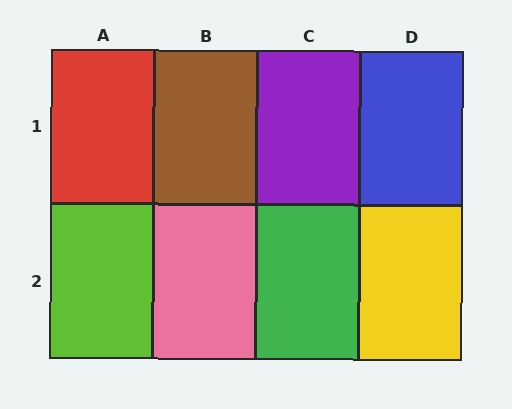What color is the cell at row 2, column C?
Green.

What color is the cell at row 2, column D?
Yellow.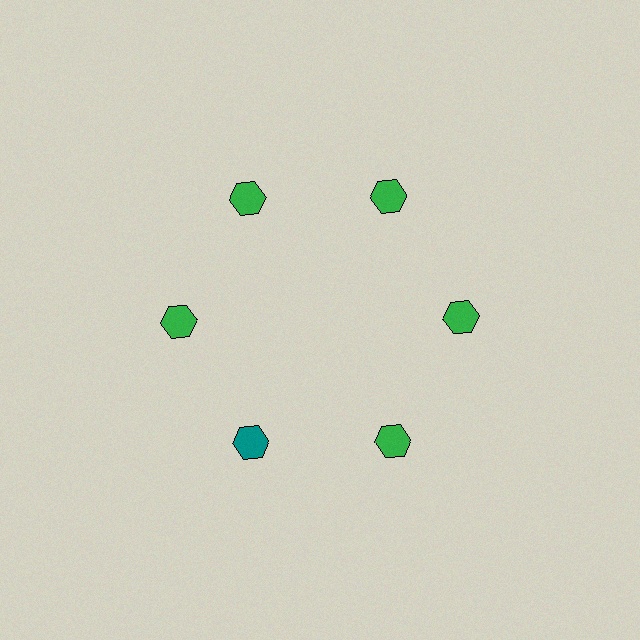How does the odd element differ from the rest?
It has a different color: teal instead of green.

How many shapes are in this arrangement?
There are 6 shapes arranged in a ring pattern.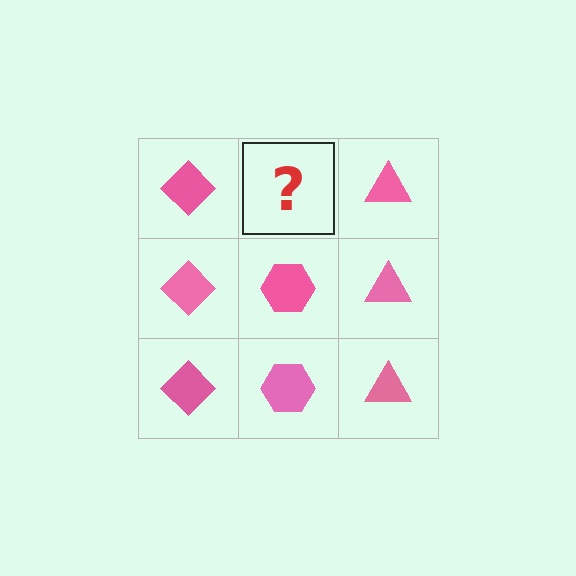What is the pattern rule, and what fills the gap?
The rule is that each column has a consistent shape. The gap should be filled with a pink hexagon.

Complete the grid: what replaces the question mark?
The question mark should be replaced with a pink hexagon.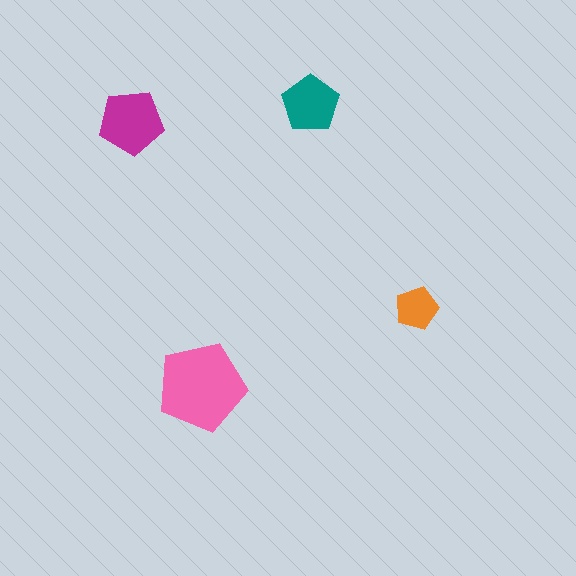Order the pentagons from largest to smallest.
the pink one, the magenta one, the teal one, the orange one.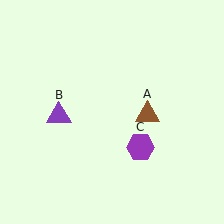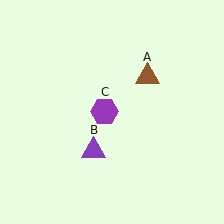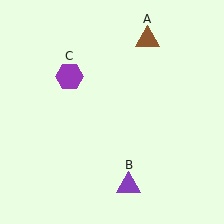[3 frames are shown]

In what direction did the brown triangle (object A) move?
The brown triangle (object A) moved up.